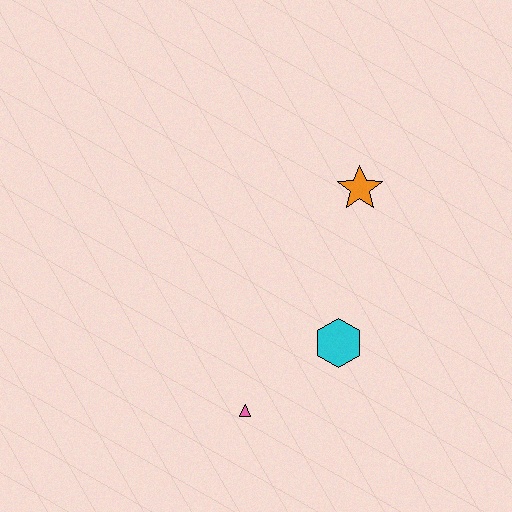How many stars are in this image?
There is 1 star.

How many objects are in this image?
There are 3 objects.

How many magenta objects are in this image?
There are no magenta objects.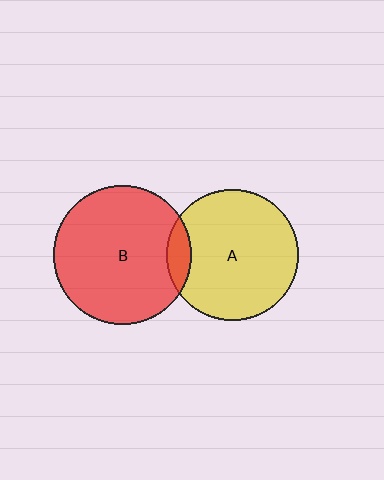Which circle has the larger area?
Circle B (red).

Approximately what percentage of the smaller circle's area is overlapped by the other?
Approximately 10%.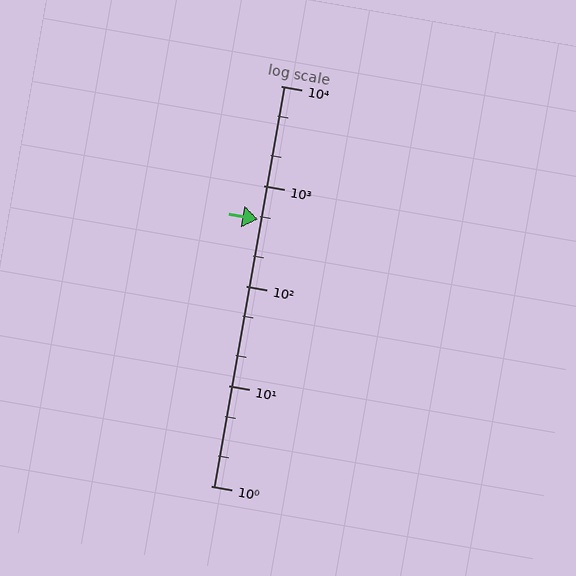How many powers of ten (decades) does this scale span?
The scale spans 4 decades, from 1 to 10000.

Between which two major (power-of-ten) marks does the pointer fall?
The pointer is between 100 and 1000.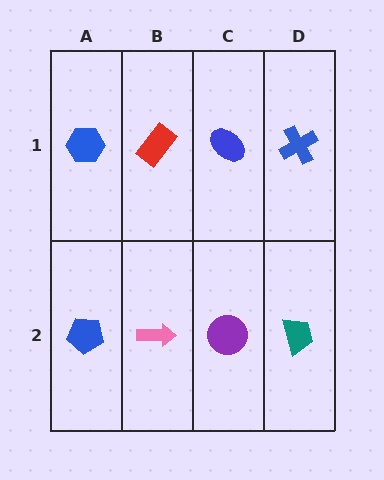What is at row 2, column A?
A blue pentagon.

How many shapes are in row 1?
4 shapes.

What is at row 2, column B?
A pink arrow.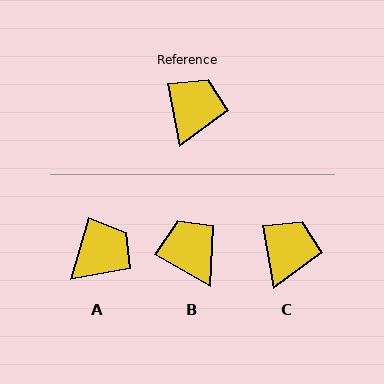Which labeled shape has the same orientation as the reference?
C.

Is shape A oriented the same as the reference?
No, it is off by about 27 degrees.